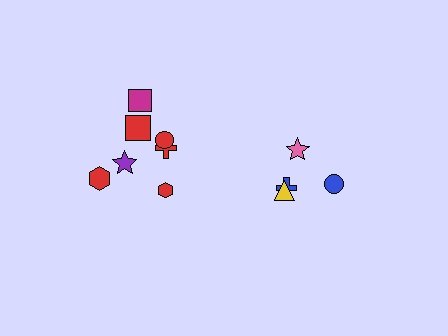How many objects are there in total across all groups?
There are 11 objects.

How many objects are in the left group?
There are 7 objects.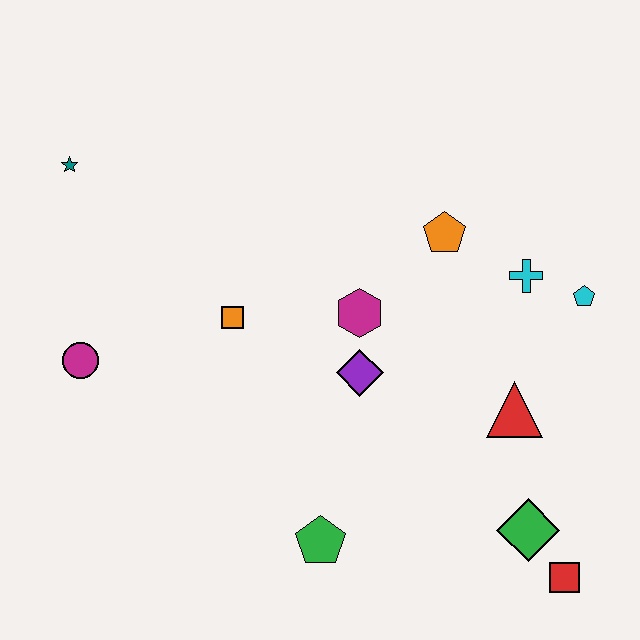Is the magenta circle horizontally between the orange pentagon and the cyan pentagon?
No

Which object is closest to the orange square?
The magenta hexagon is closest to the orange square.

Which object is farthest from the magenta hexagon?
The red square is farthest from the magenta hexagon.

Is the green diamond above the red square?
Yes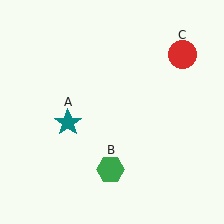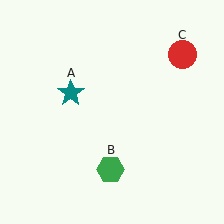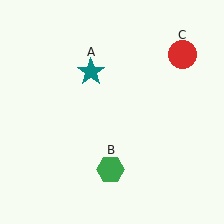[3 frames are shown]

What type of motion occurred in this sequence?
The teal star (object A) rotated clockwise around the center of the scene.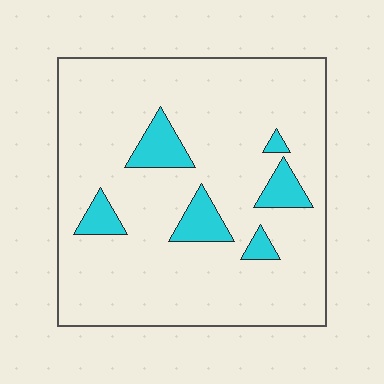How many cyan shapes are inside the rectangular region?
6.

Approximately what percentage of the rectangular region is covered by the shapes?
Approximately 10%.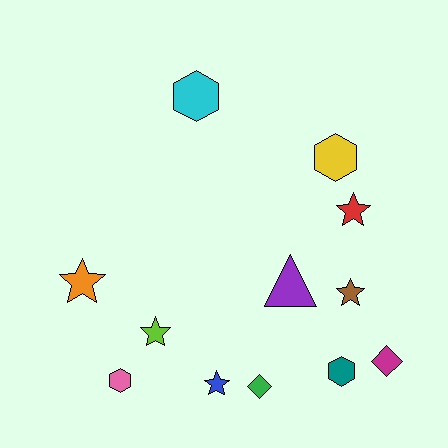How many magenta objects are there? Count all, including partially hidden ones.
There is 1 magenta object.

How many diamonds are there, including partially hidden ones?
There are 2 diamonds.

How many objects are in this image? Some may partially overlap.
There are 12 objects.